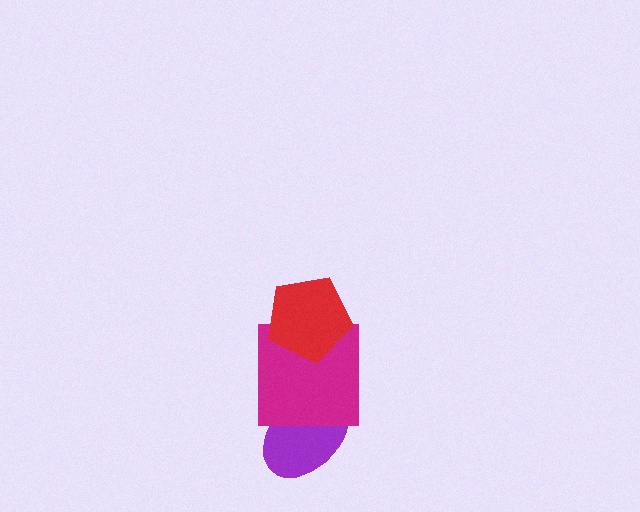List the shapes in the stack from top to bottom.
From top to bottom: the red pentagon, the magenta square, the purple ellipse.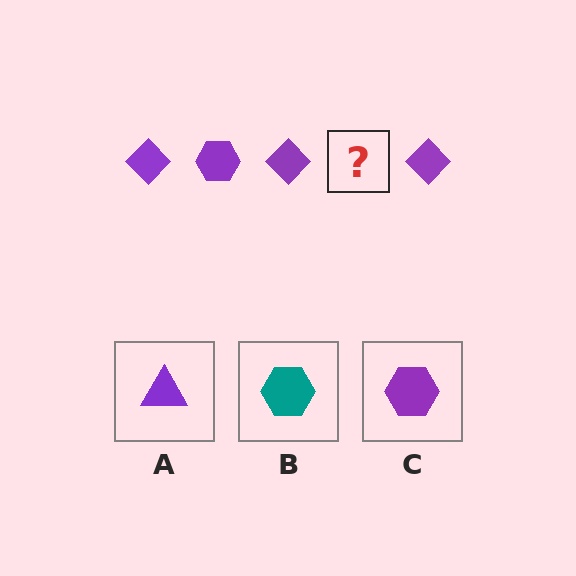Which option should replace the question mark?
Option C.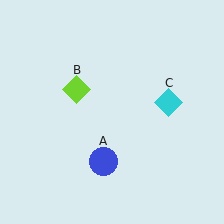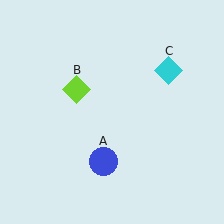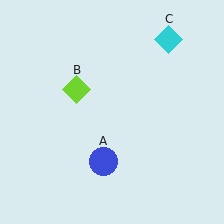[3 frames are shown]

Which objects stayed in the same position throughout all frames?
Blue circle (object A) and lime diamond (object B) remained stationary.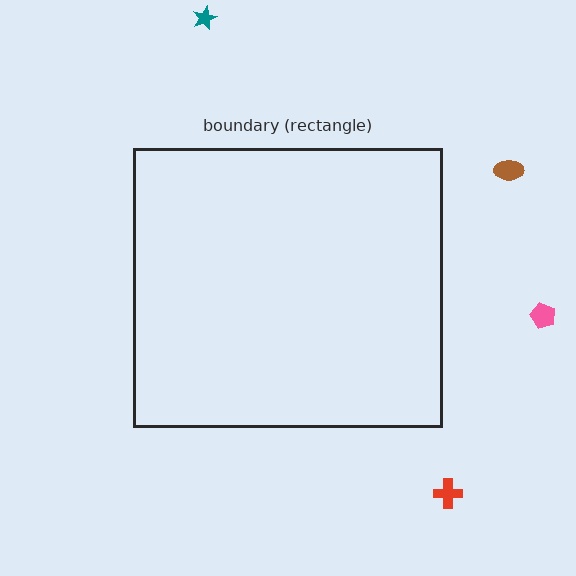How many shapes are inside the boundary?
0 inside, 4 outside.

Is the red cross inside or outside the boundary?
Outside.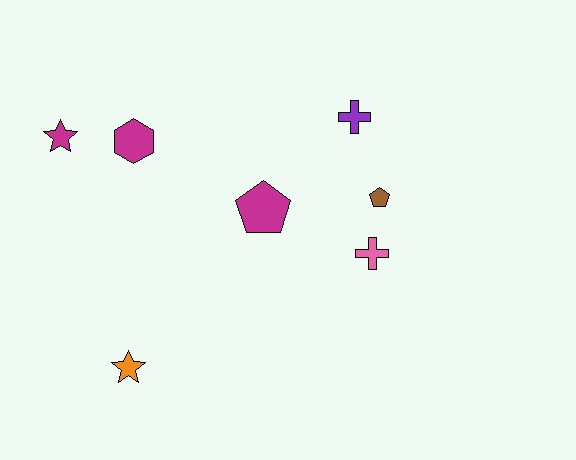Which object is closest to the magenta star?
The magenta hexagon is closest to the magenta star.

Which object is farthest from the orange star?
The purple cross is farthest from the orange star.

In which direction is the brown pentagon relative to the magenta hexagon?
The brown pentagon is to the right of the magenta hexagon.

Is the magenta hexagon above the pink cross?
Yes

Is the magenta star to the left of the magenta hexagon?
Yes